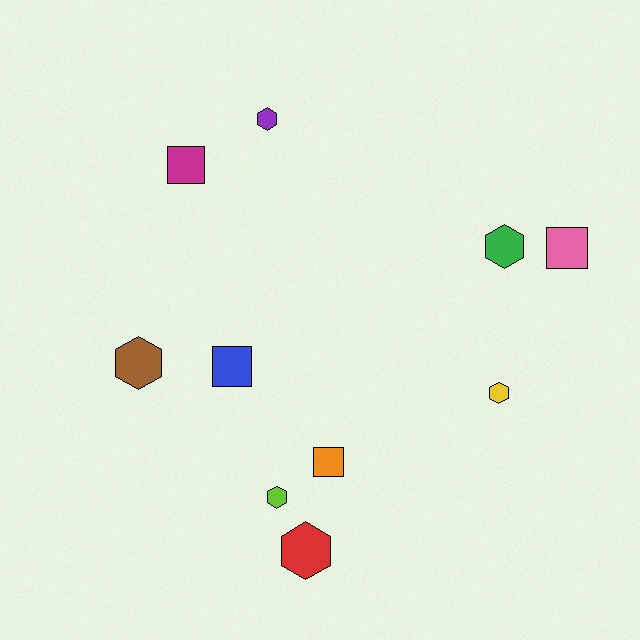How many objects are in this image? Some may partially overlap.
There are 10 objects.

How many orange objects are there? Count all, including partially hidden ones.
There is 1 orange object.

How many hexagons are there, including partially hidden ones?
There are 6 hexagons.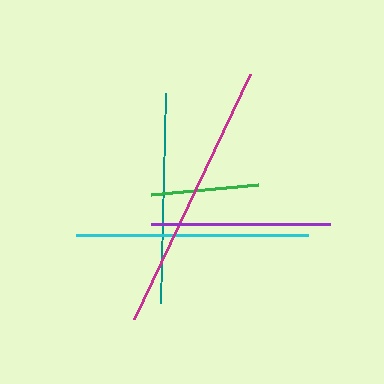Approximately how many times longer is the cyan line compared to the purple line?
The cyan line is approximately 1.3 times the length of the purple line.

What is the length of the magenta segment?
The magenta segment is approximately 270 pixels long.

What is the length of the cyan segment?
The cyan segment is approximately 232 pixels long.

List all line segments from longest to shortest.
From longest to shortest: magenta, cyan, teal, purple, green.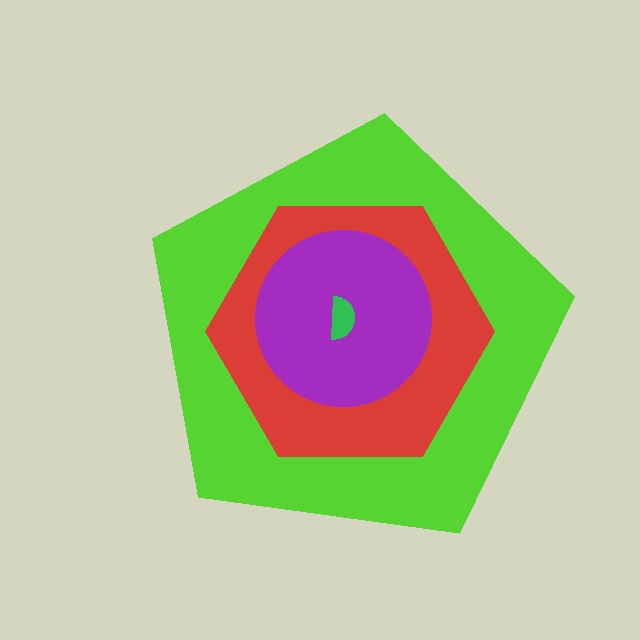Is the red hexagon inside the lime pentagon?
Yes.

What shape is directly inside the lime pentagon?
The red hexagon.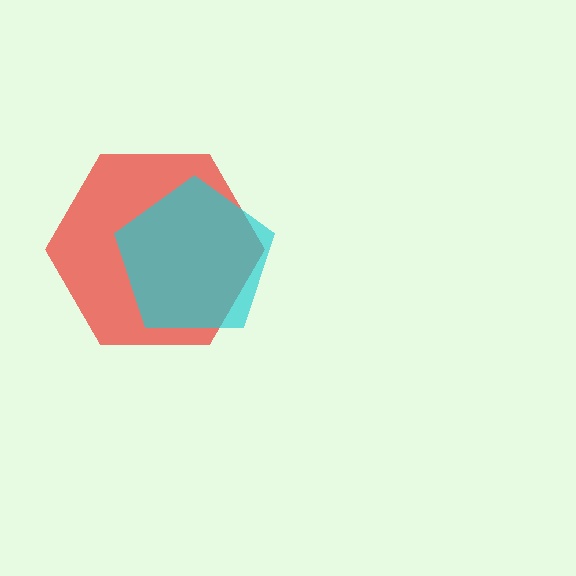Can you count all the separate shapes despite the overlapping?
Yes, there are 2 separate shapes.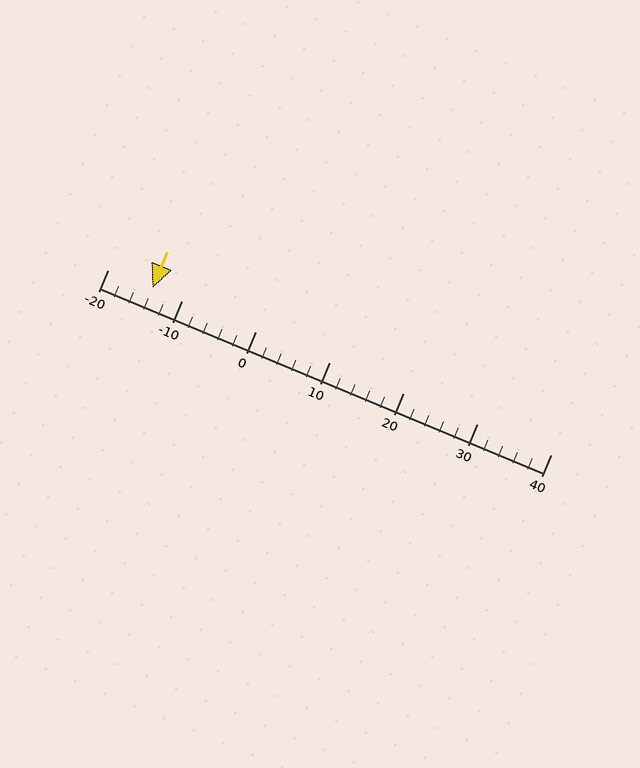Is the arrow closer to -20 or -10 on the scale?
The arrow is closer to -10.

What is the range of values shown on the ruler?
The ruler shows values from -20 to 40.